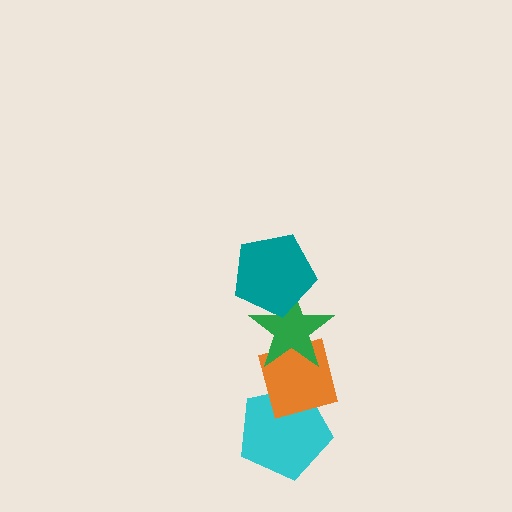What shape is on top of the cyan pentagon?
The orange square is on top of the cyan pentagon.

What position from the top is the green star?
The green star is 2nd from the top.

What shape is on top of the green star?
The teal pentagon is on top of the green star.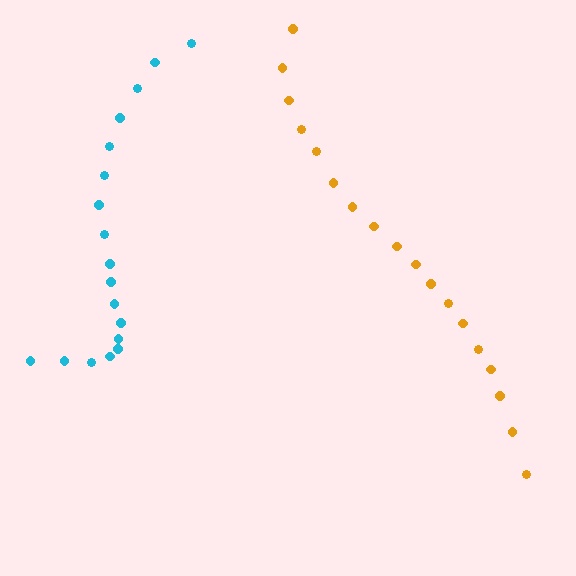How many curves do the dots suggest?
There are 2 distinct paths.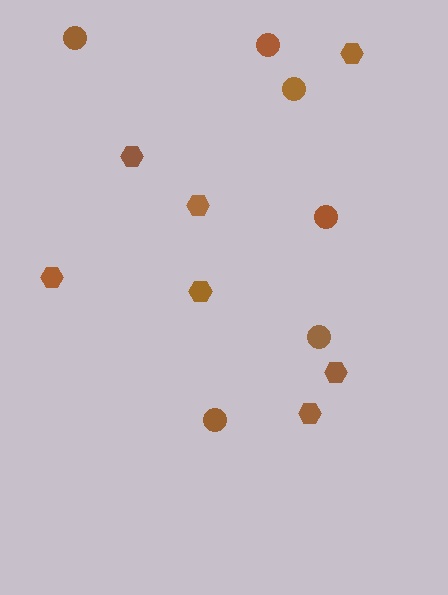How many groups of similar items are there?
There are 2 groups: one group of hexagons (7) and one group of circles (6).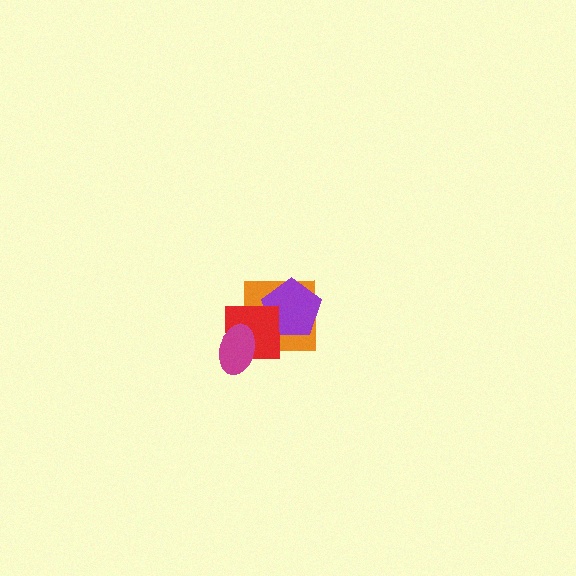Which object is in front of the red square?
The magenta ellipse is in front of the red square.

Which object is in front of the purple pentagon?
The red square is in front of the purple pentagon.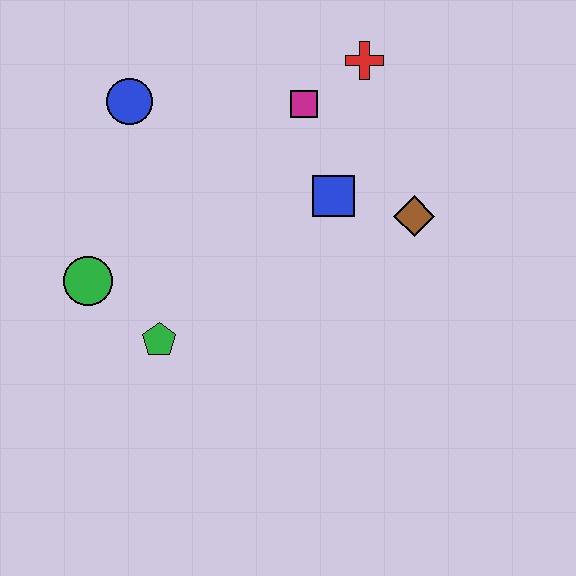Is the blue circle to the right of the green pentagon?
No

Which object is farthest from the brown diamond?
The green circle is farthest from the brown diamond.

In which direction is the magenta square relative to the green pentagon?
The magenta square is above the green pentagon.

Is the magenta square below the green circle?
No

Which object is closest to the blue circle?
The magenta square is closest to the blue circle.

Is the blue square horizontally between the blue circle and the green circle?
No